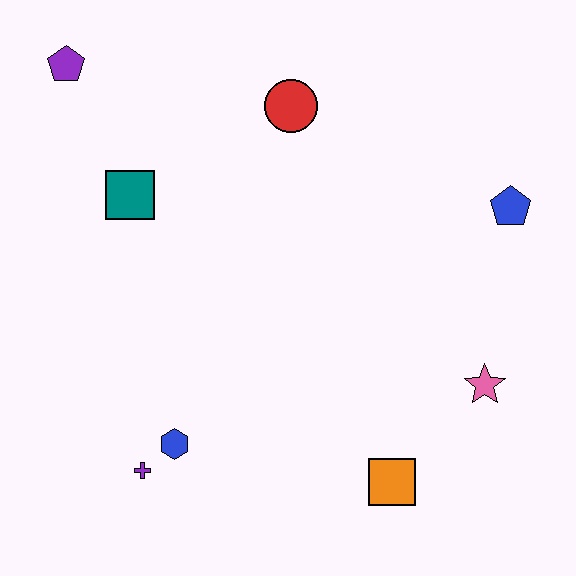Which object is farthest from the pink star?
The purple pentagon is farthest from the pink star.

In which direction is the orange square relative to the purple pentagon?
The orange square is below the purple pentagon.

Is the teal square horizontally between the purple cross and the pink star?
No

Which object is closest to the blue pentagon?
The pink star is closest to the blue pentagon.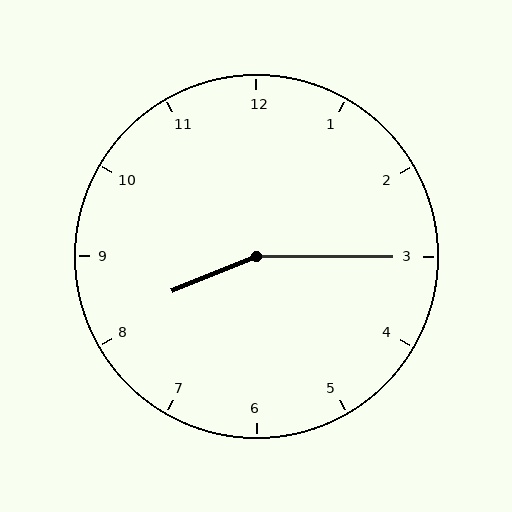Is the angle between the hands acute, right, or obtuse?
It is obtuse.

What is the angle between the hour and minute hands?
Approximately 158 degrees.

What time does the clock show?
8:15.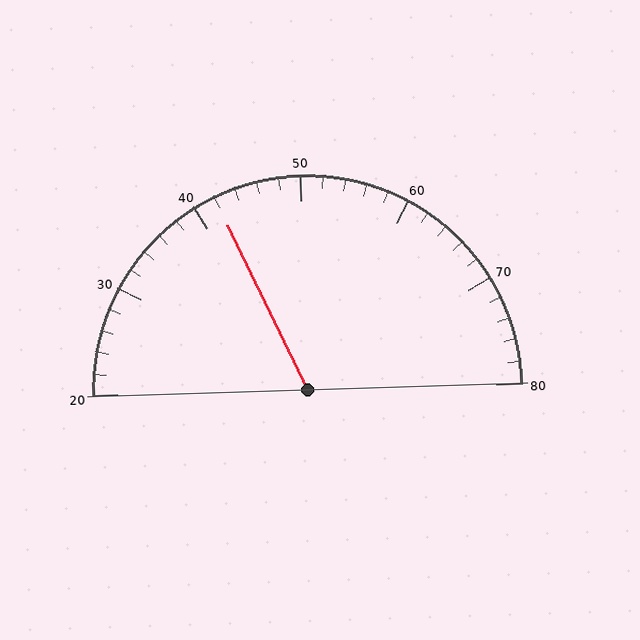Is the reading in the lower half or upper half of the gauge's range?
The reading is in the lower half of the range (20 to 80).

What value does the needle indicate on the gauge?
The needle indicates approximately 42.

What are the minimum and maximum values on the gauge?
The gauge ranges from 20 to 80.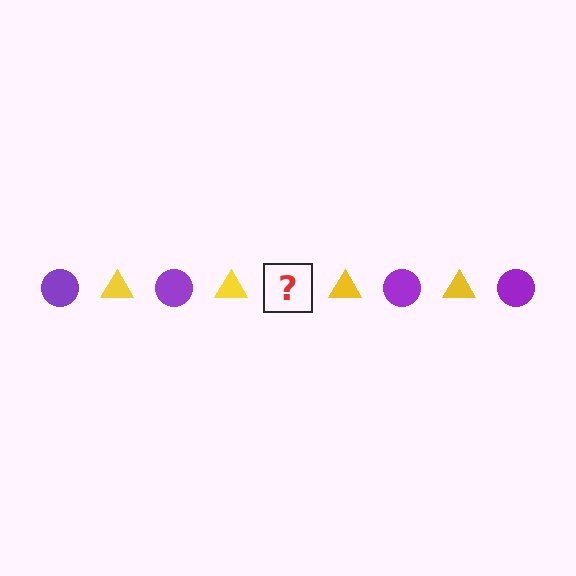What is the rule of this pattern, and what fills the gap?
The rule is that the pattern alternates between purple circle and yellow triangle. The gap should be filled with a purple circle.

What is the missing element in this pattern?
The missing element is a purple circle.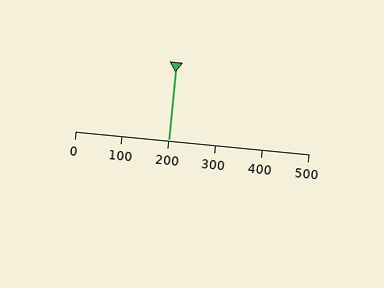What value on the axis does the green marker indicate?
The marker indicates approximately 200.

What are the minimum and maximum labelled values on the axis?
The axis runs from 0 to 500.